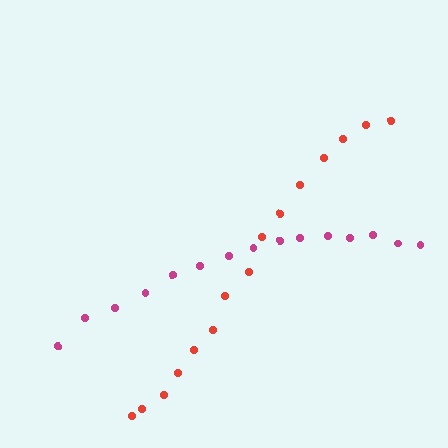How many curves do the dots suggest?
There are 2 distinct paths.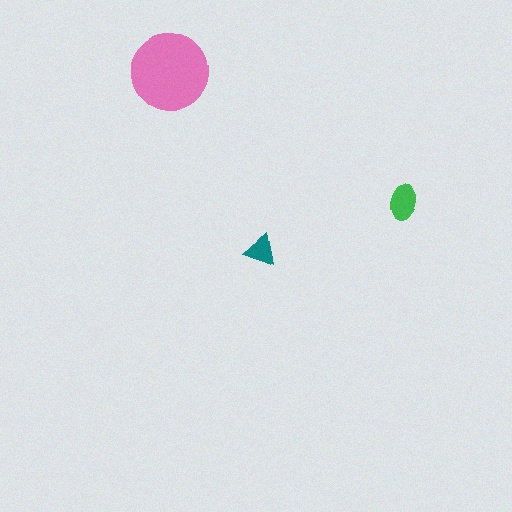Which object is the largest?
The pink circle.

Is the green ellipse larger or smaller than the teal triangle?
Larger.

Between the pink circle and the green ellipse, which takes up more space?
The pink circle.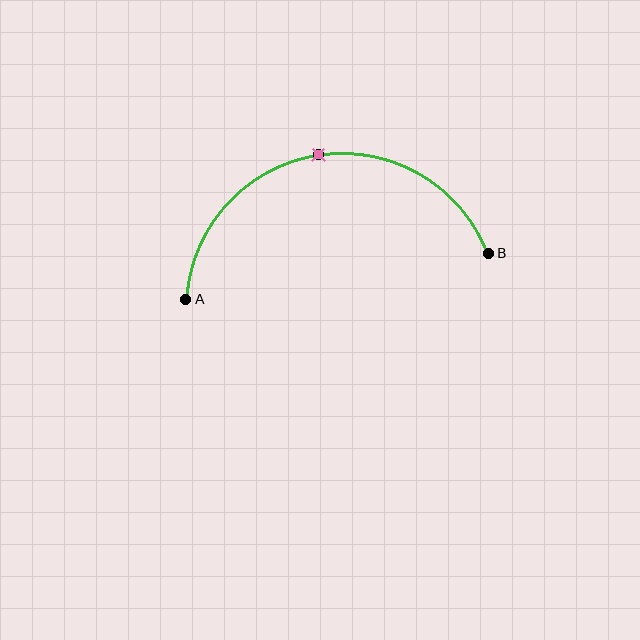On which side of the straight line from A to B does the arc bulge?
The arc bulges above the straight line connecting A and B.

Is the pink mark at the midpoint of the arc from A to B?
Yes. The pink mark lies on the arc at equal arc-length from both A and B — it is the arc midpoint.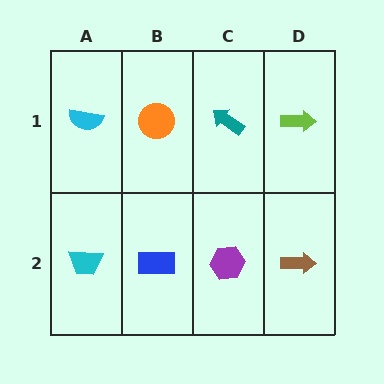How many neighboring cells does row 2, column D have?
2.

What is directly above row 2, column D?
A lime arrow.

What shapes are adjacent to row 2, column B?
An orange circle (row 1, column B), a cyan trapezoid (row 2, column A), a purple hexagon (row 2, column C).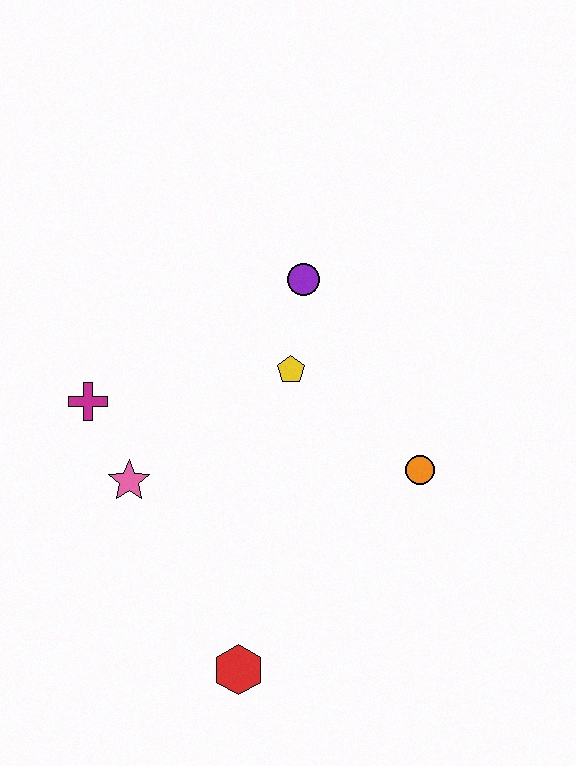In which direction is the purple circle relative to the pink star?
The purple circle is above the pink star.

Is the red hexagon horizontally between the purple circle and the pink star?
Yes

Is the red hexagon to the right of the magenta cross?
Yes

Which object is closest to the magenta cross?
The pink star is closest to the magenta cross.